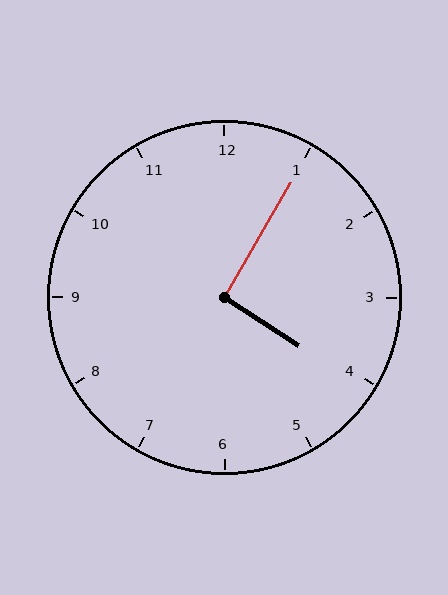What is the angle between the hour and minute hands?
Approximately 92 degrees.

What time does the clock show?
4:05.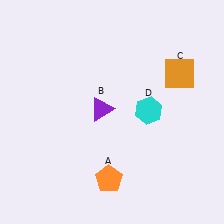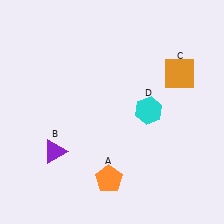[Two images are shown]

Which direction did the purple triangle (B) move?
The purple triangle (B) moved left.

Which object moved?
The purple triangle (B) moved left.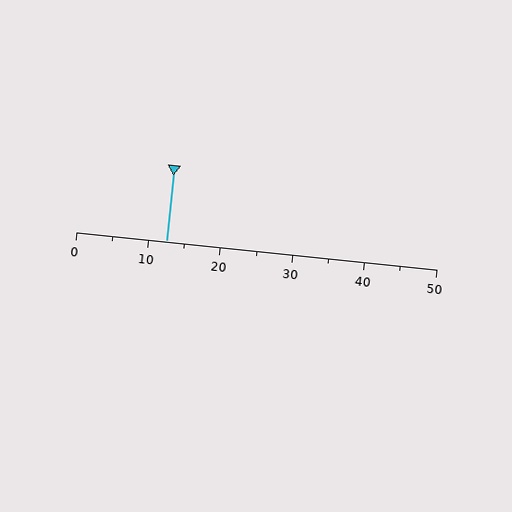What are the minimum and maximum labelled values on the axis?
The axis runs from 0 to 50.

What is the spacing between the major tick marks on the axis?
The major ticks are spaced 10 apart.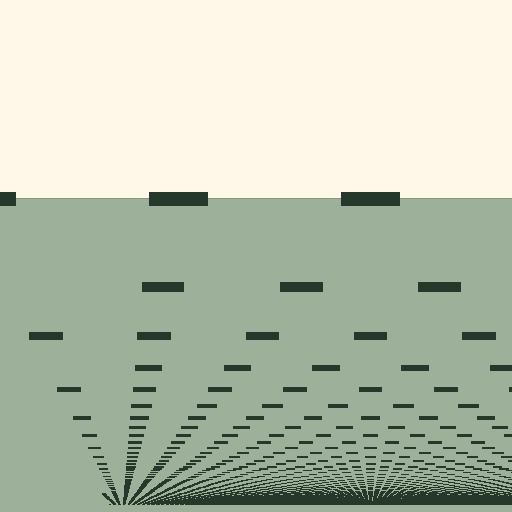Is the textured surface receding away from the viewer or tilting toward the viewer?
The surface appears to tilt toward the viewer. Texture elements get larger and sparser toward the top.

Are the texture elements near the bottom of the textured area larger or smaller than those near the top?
Smaller. The gradient is inverted — elements near the bottom are smaller and denser.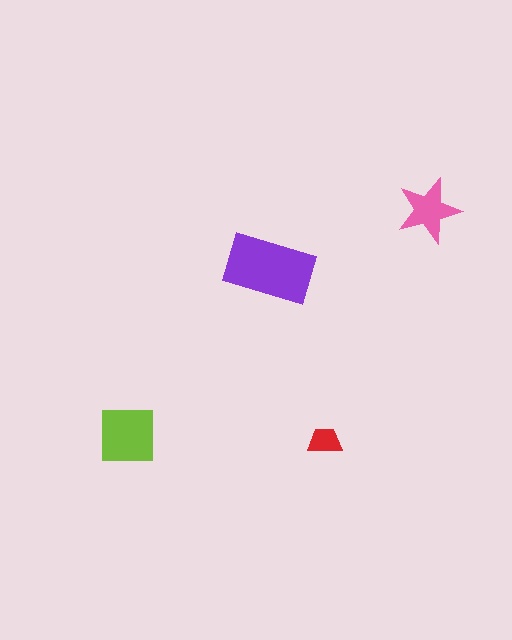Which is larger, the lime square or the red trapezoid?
The lime square.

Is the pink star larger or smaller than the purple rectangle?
Smaller.